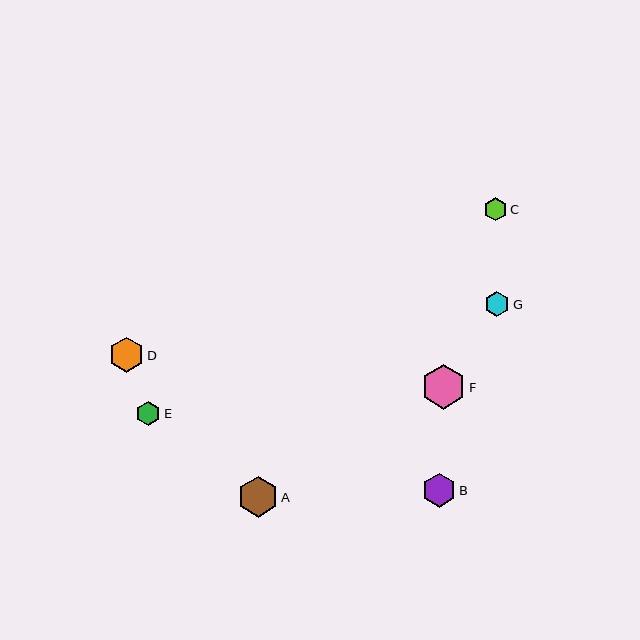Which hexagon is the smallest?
Hexagon C is the smallest with a size of approximately 23 pixels.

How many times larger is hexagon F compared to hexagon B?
Hexagon F is approximately 1.3 times the size of hexagon B.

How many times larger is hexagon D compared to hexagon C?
Hexagon D is approximately 1.5 times the size of hexagon C.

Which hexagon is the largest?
Hexagon F is the largest with a size of approximately 44 pixels.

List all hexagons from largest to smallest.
From largest to smallest: F, A, D, B, G, E, C.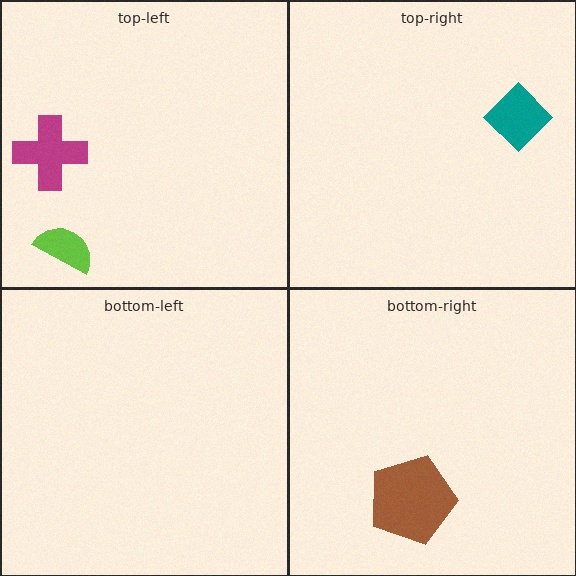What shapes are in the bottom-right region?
The brown pentagon.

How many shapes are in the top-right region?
1.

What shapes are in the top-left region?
The magenta cross, the lime semicircle.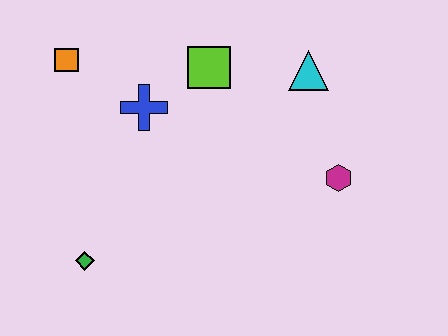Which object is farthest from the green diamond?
The cyan triangle is farthest from the green diamond.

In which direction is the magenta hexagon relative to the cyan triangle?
The magenta hexagon is below the cyan triangle.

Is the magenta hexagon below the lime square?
Yes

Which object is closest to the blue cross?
The lime square is closest to the blue cross.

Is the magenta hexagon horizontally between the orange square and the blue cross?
No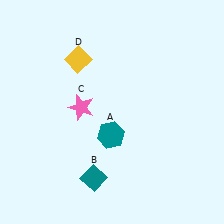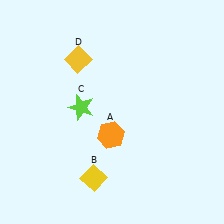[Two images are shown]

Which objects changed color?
A changed from teal to orange. B changed from teal to yellow. C changed from pink to lime.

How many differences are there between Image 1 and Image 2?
There are 3 differences between the two images.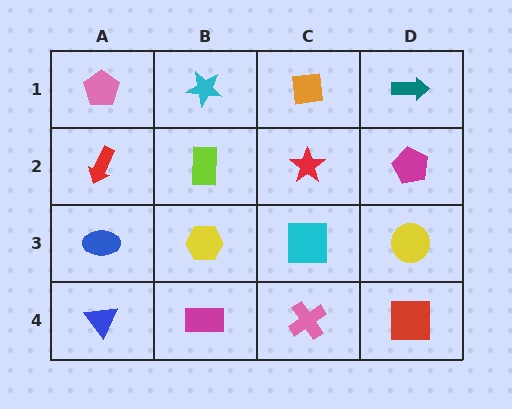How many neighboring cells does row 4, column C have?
3.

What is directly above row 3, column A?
A red arrow.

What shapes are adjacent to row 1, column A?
A red arrow (row 2, column A), a cyan star (row 1, column B).